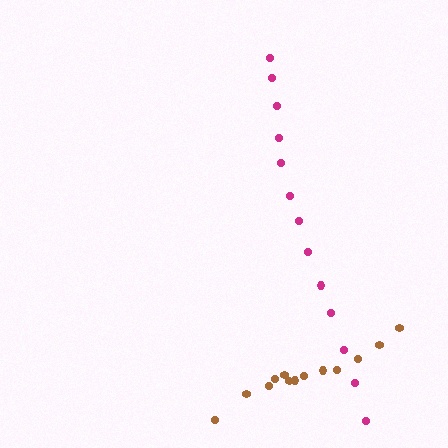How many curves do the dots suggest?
There are 2 distinct paths.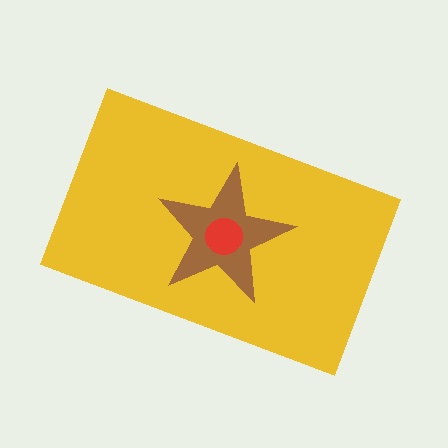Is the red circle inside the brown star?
Yes.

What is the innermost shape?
The red circle.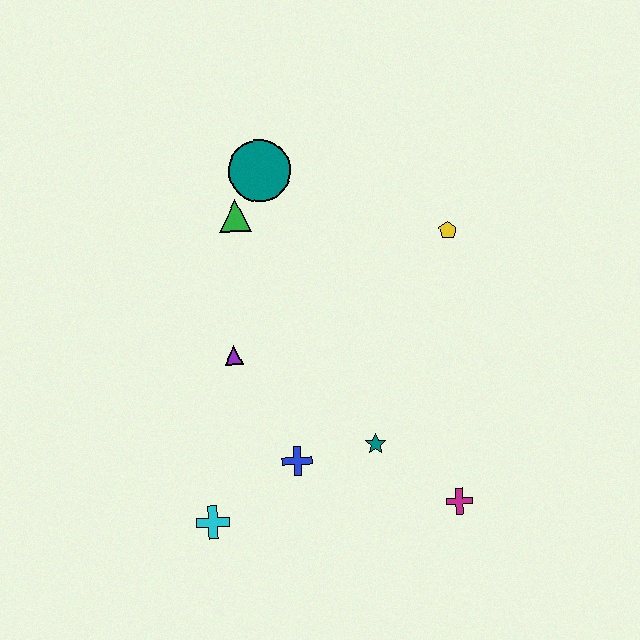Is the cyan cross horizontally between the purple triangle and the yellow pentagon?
No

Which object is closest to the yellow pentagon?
The teal circle is closest to the yellow pentagon.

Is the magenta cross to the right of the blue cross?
Yes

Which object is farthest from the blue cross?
The teal circle is farthest from the blue cross.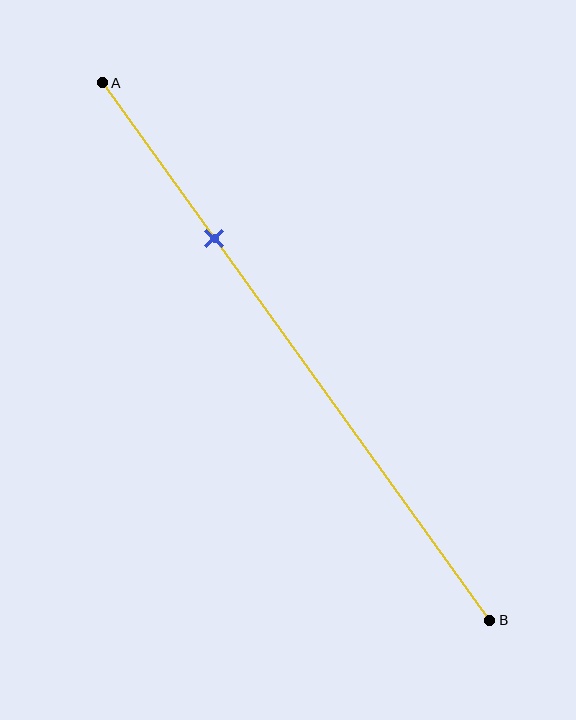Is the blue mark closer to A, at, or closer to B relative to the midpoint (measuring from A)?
The blue mark is closer to point A than the midpoint of segment AB.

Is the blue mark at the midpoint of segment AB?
No, the mark is at about 30% from A, not at the 50% midpoint.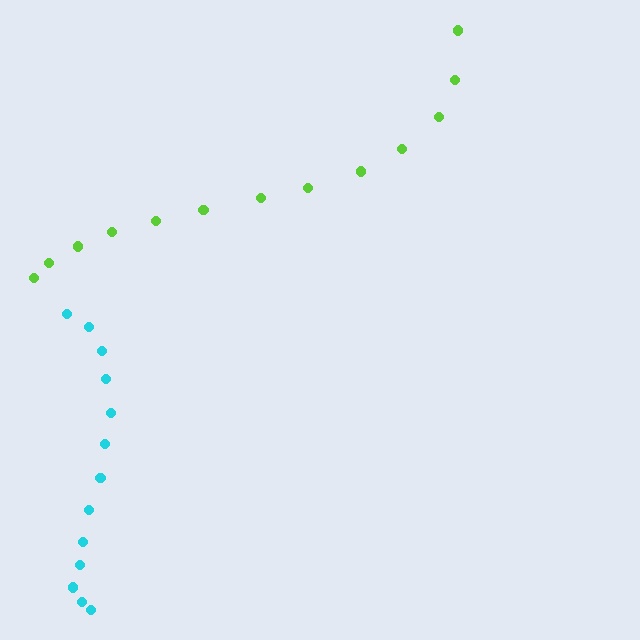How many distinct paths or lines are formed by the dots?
There are 2 distinct paths.